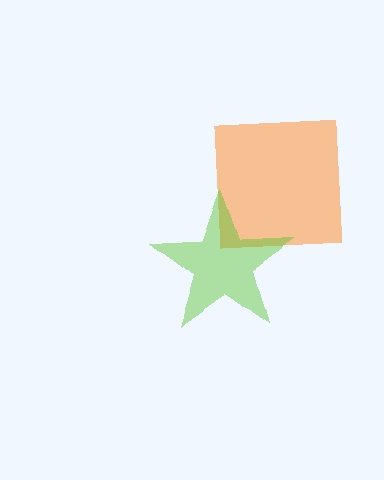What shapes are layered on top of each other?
The layered shapes are: an orange square, a lime star.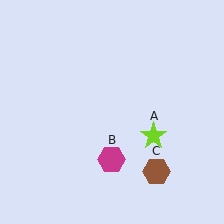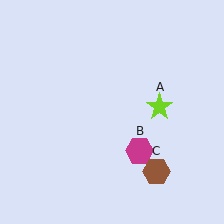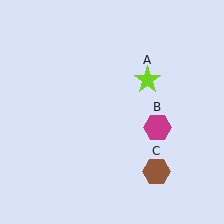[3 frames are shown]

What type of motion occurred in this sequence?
The lime star (object A), magenta hexagon (object B) rotated counterclockwise around the center of the scene.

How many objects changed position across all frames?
2 objects changed position: lime star (object A), magenta hexagon (object B).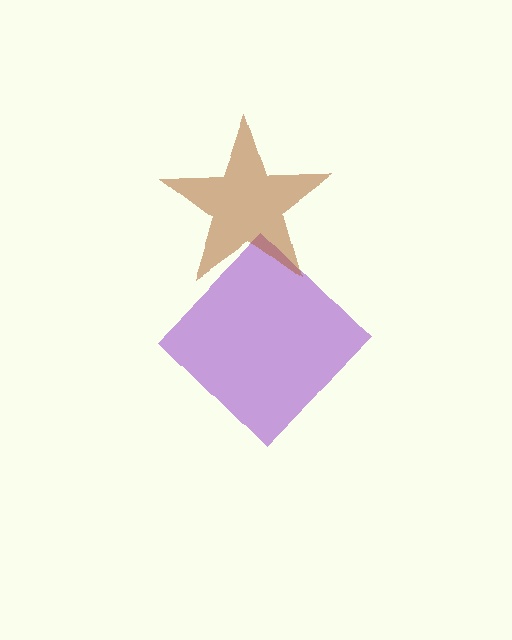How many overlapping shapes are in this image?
There are 2 overlapping shapes in the image.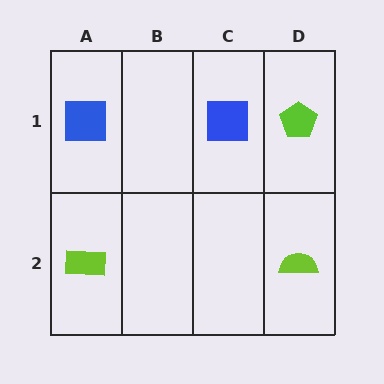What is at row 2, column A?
A lime rectangle.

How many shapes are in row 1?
3 shapes.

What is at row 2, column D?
A lime semicircle.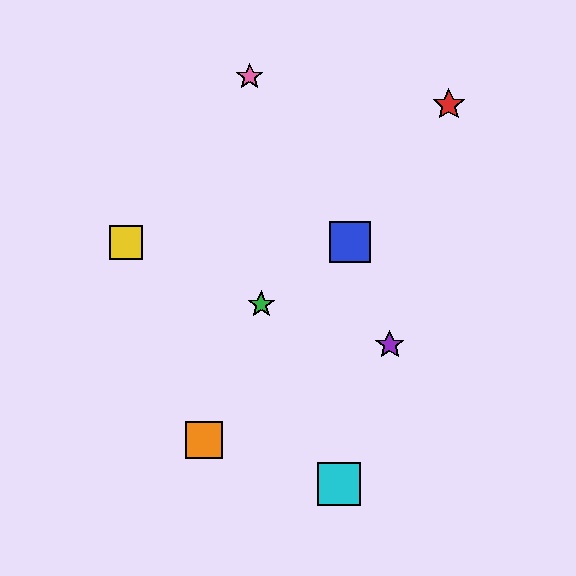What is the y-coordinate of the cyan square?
The cyan square is at y≈484.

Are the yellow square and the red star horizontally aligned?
No, the yellow square is at y≈242 and the red star is at y≈105.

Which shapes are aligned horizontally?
The blue square, the yellow square are aligned horizontally.